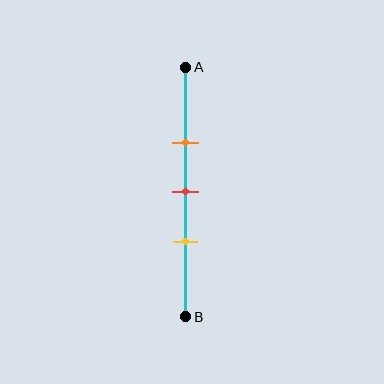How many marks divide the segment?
There are 3 marks dividing the segment.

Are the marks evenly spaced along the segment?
Yes, the marks are approximately evenly spaced.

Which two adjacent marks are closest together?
The red and yellow marks are the closest adjacent pair.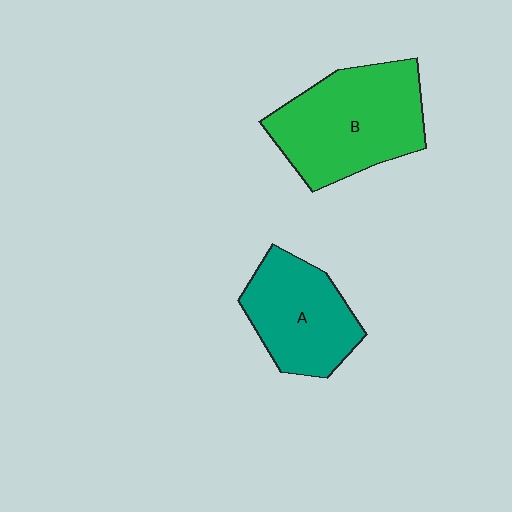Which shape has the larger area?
Shape B (green).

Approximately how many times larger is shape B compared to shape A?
Approximately 1.3 times.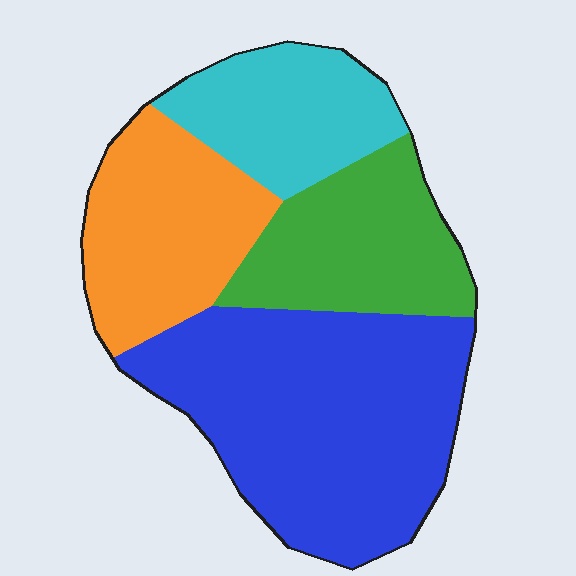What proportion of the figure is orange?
Orange takes up less than a quarter of the figure.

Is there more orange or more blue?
Blue.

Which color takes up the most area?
Blue, at roughly 40%.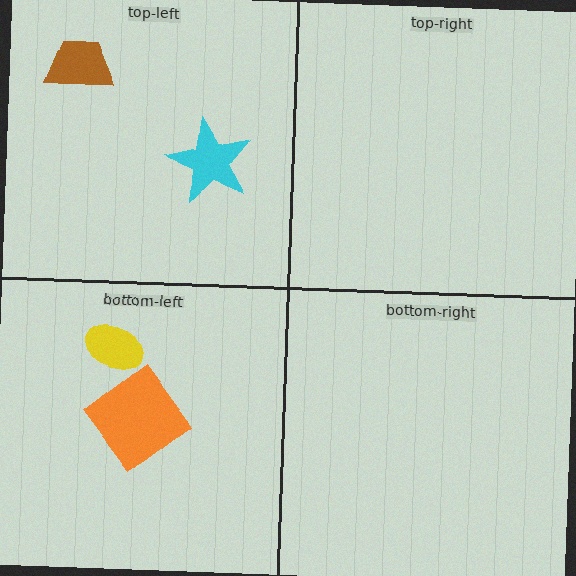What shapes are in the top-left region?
The cyan star, the brown trapezoid.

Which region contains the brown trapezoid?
The top-left region.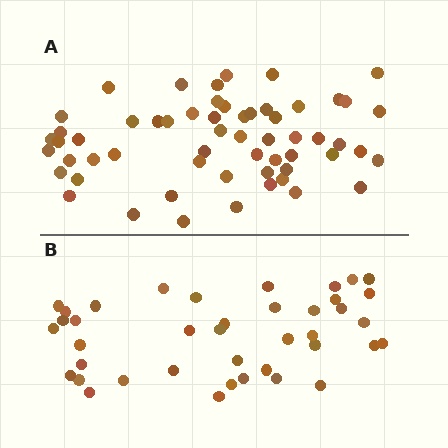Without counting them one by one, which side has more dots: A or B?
Region A (the top region) has more dots.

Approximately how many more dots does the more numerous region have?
Region A has approximately 20 more dots than region B.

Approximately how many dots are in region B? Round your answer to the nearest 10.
About 40 dots.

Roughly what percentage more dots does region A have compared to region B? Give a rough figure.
About 45% more.